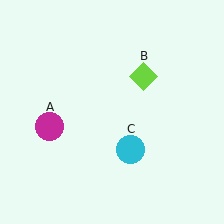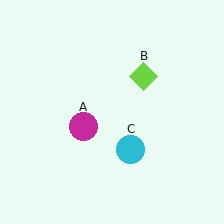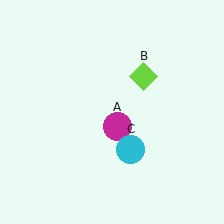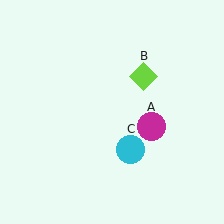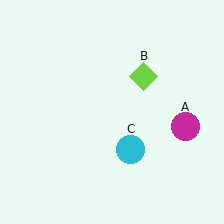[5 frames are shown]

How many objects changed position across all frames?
1 object changed position: magenta circle (object A).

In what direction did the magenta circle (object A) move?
The magenta circle (object A) moved right.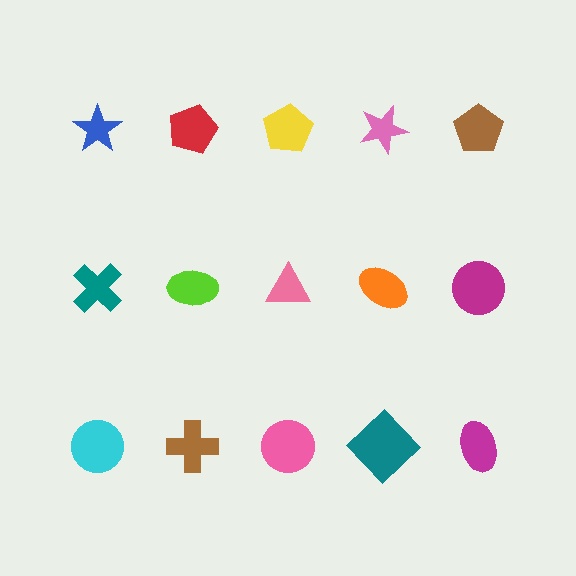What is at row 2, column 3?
A pink triangle.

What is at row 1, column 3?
A yellow pentagon.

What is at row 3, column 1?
A cyan circle.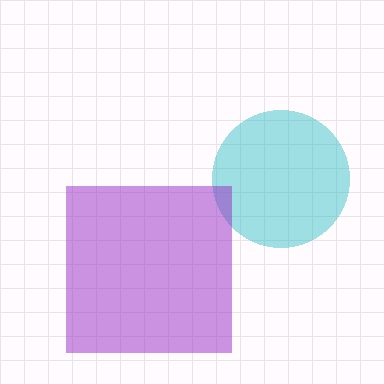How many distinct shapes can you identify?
There are 2 distinct shapes: a cyan circle, a purple square.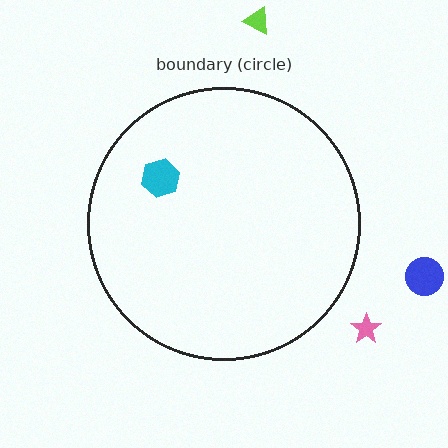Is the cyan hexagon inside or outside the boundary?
Inside.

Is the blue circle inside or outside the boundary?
Outside.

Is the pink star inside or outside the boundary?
Outside.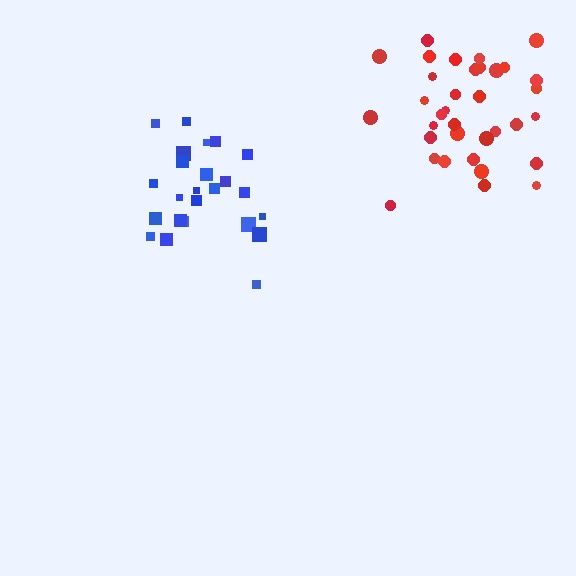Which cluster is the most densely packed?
Red.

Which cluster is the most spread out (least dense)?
Blue.